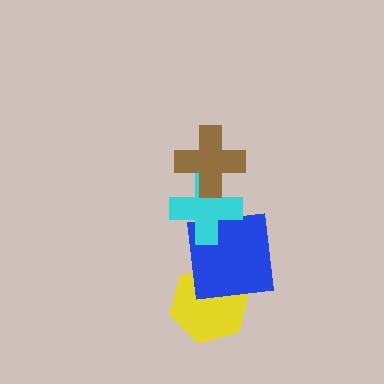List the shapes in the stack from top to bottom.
From top to bottom: the brown cross, the cyan cross, the blue square, the yellow hexagon.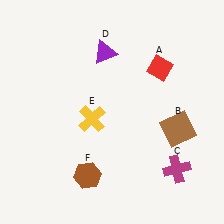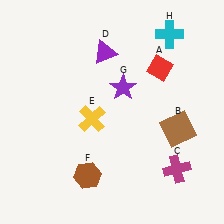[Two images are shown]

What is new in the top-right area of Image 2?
A purple star (G) was added in the top-right area of Image 2.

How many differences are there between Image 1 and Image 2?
There are 2 differences between the two images.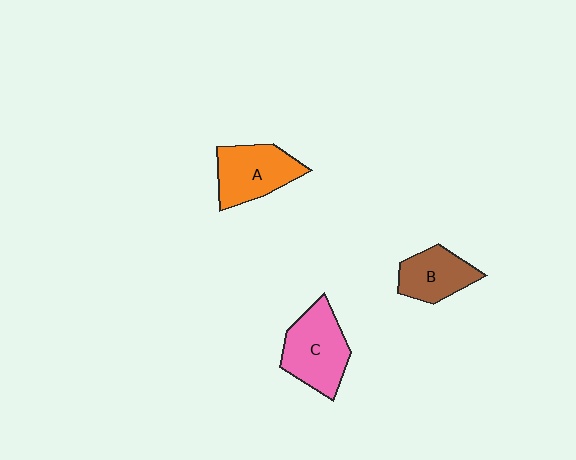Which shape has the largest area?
Shape C (pink).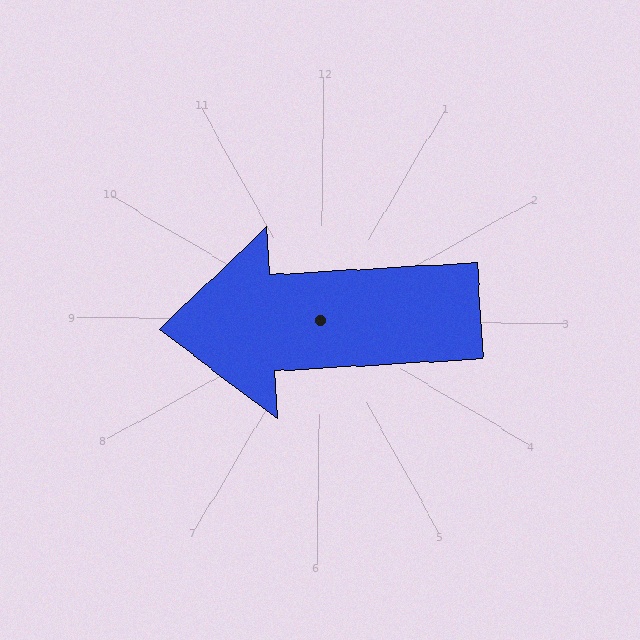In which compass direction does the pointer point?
West.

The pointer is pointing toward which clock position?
Roughly 9 o'clock.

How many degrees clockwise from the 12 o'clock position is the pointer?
Approximately 266 degrees.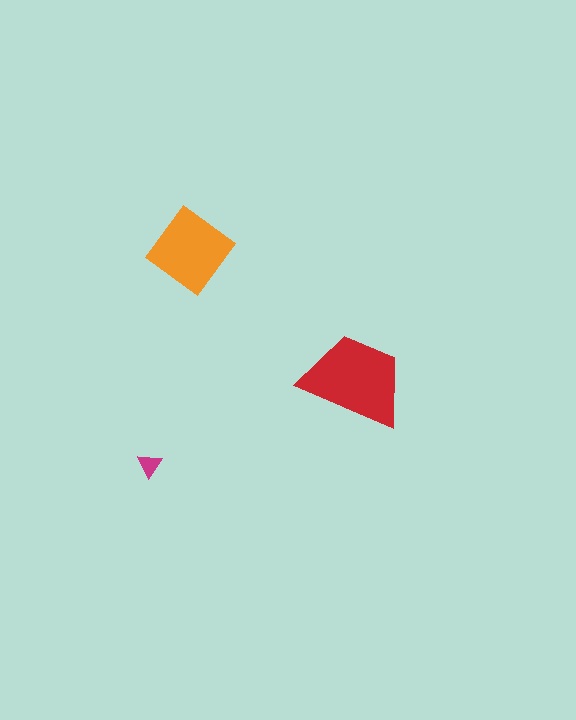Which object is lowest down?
The magenta triangle is bottommost.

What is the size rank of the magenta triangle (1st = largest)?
3rd.